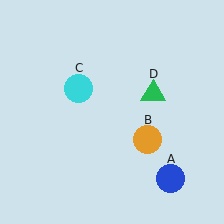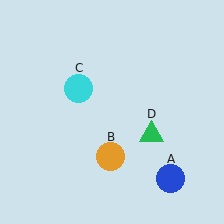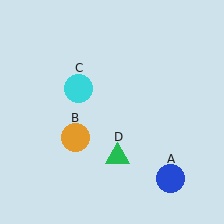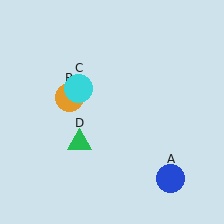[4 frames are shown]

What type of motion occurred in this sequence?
The orange circle (object B), green triangle (object D) rotated clockwise around the center of the scene.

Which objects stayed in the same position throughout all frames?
Blue circle (object A) and cyan circle (object C) remained stationary.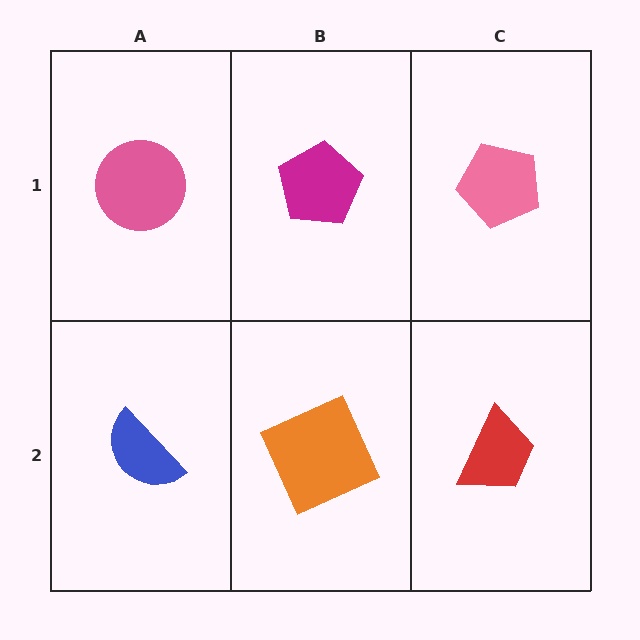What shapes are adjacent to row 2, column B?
A magenta pentagon (row 1, column B), a blue semicircle (row 2, column A), a red trapezoid (row 2, column C).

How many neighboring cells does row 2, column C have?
2.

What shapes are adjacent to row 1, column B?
An orange square (row 2, column B), a pink circle (row 1, column A), a pink pentagon (row 1, column C).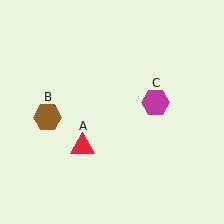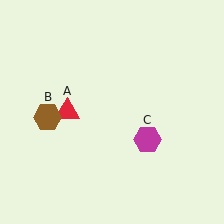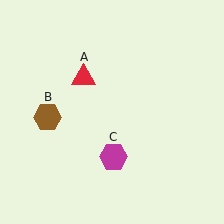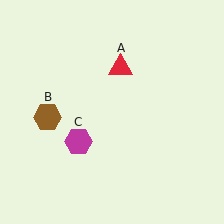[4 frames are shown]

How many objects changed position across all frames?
2 objects changed position: red triangle (object A), magenta hexagon (object C).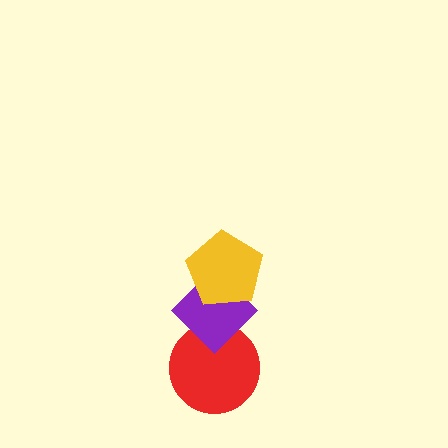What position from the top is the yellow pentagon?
The yellow pentagon is 1st from the top.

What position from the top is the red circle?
The red circle is 3rd from the top.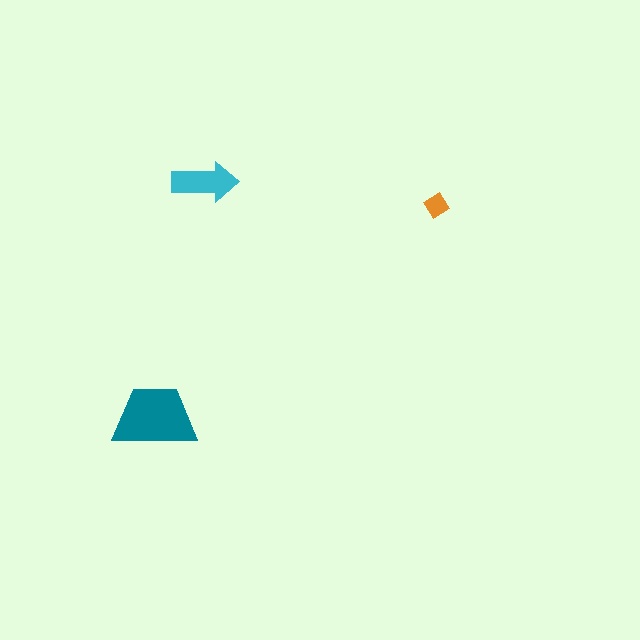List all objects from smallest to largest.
The orange diamond, the cyan arrow, the teal trapezoid.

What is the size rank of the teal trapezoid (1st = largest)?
1st.